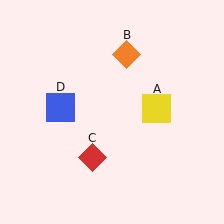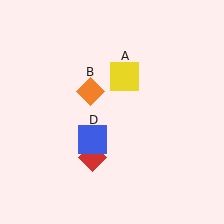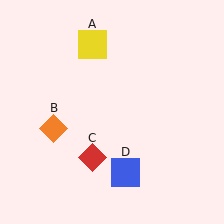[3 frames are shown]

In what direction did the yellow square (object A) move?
The yellow square (object A) moved up and to the left.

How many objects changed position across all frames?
3 objects changed position: yellow square (object A), orange diamond (object B), blue square (object D).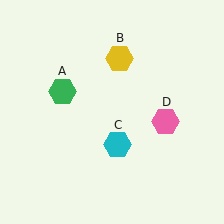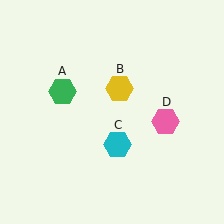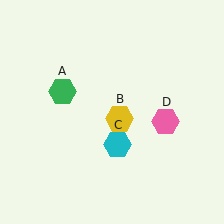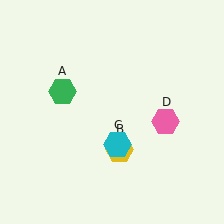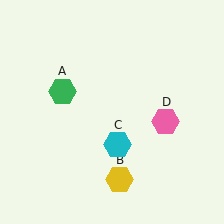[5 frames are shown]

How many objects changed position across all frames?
1 object changed position: yellow hexagon (object B).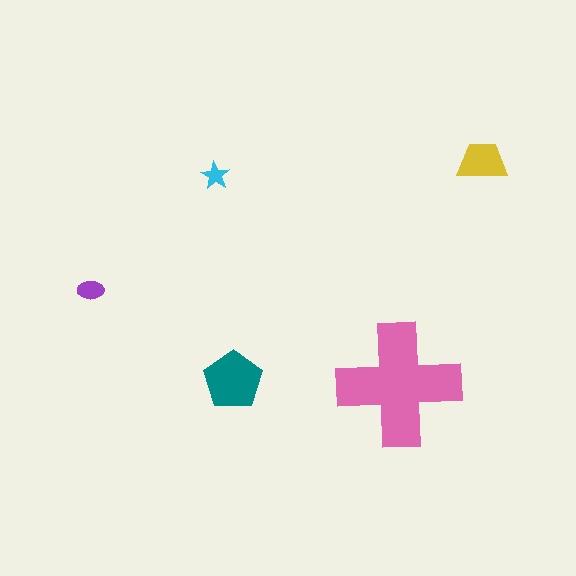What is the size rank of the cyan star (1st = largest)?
5th.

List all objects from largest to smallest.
The pink cross, the teal pentagon, the yellow trapezoid, the purple ellipse, the cyan star.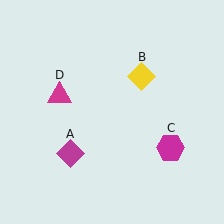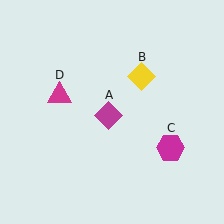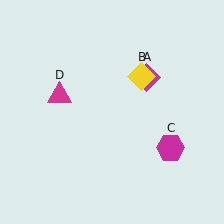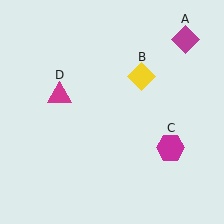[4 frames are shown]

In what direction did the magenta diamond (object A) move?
The magenta diamond (object A) moved up and to the right.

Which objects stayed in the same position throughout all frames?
Yellow diamond (object B) and magenta hexagon (object C) and magenta triangle (object D) remained stationary.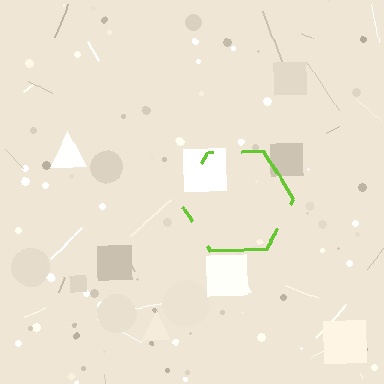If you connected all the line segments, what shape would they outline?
They would outline a hexagon.